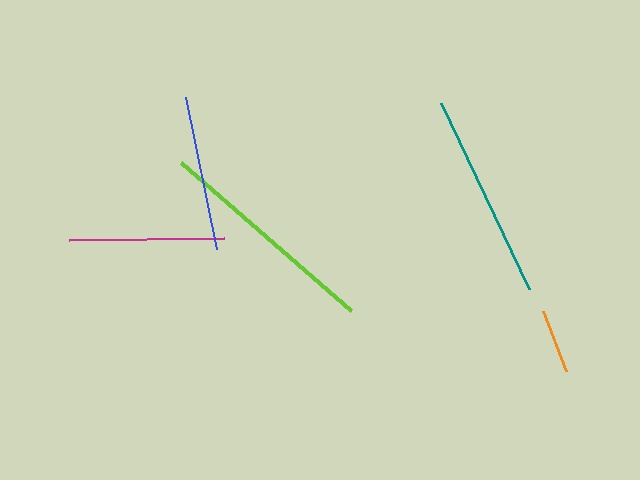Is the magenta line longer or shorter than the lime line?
The lime line is longer than the magenta line.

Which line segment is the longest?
The lime line is the longest at approximately 226 pixels.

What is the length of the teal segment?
The teal segment is approximately 205 pixels long.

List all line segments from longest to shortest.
From longest to shortest: lime, teal, magenta, blue, orange.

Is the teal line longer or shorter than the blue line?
The teal line is longer than the blue line.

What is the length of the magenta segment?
The magenta segment is approximately 155 pixels long.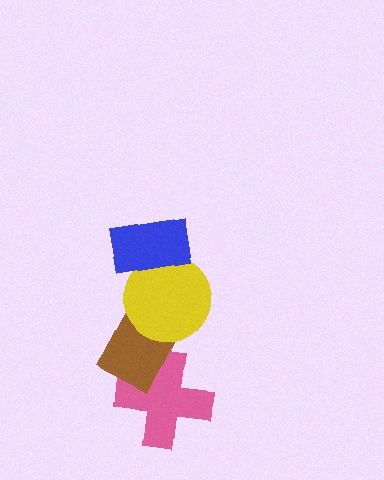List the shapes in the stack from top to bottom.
From top to bottom: the blue rectangle, the yellow circle, the brown rectangle, the pink cross.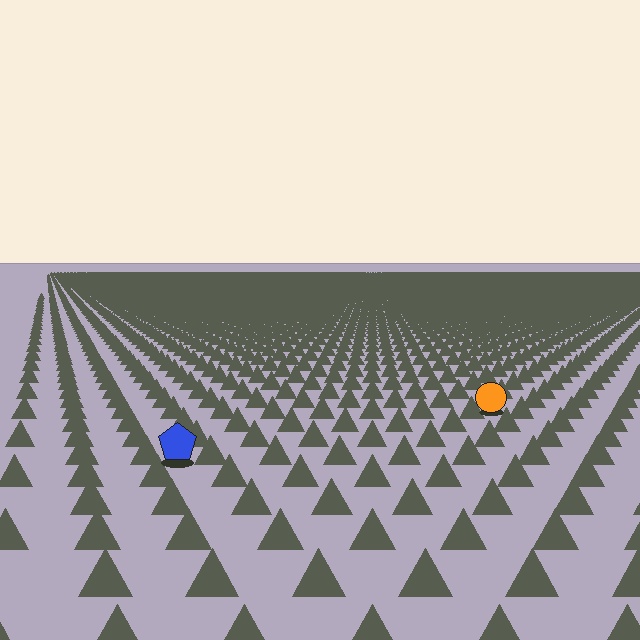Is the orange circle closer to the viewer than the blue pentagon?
No. The blue pentagon is closer — you can tell from the texture gradient: the ground texture is coarser near it.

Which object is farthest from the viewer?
The orange circle is farthest from the viewer. It appears smaller and the ground texture around it is denser.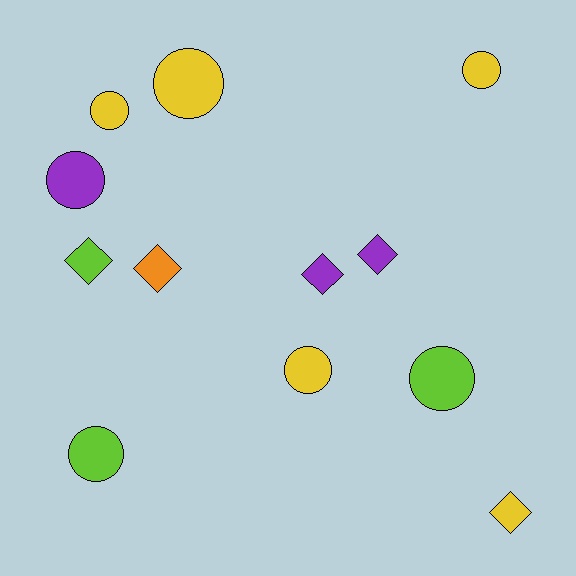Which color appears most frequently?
Yellow, with 5 objects.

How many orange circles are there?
There are no orange circles.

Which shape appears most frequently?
Circle, with 7 objects.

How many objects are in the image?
There are 12 objects.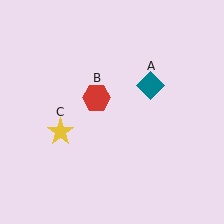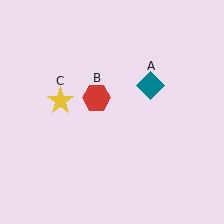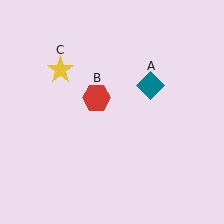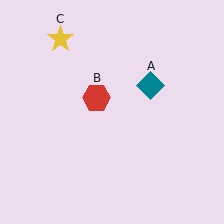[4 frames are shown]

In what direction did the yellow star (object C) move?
The yellow star (object C) moved up.